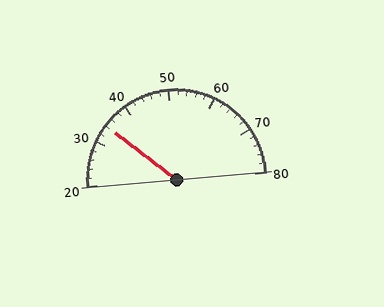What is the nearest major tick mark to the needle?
The nearest major tick mark is 30.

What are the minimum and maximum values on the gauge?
The gauge ranges from 20 to 80.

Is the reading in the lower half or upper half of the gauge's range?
The reading is in the lower half of the range (20 to 80).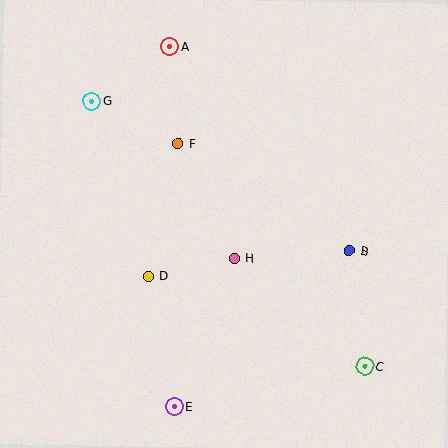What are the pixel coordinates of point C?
Point C is at (365, 366).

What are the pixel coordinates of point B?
Point B is at (349, 251).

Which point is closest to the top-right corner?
Point B is closest to the top-right corner.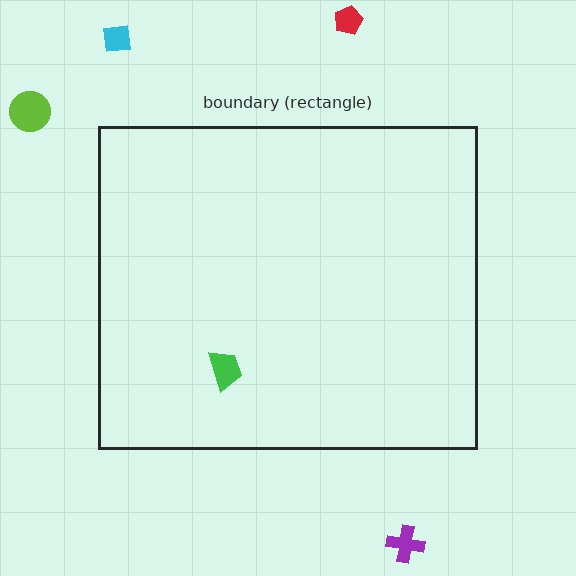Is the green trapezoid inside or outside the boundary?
Inside.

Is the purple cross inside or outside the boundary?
Outside.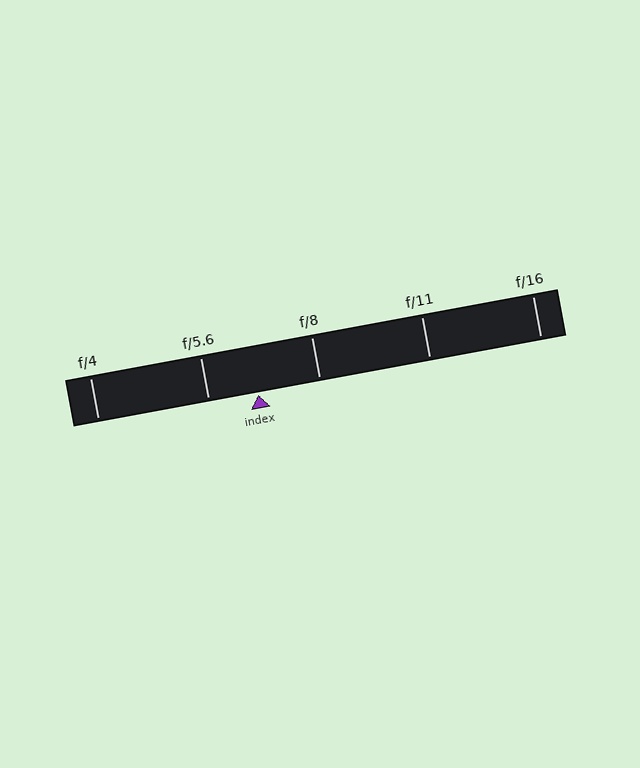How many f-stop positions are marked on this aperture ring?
There are 5 f-stop positions marked.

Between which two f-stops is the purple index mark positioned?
The index mark is between f/5.6 and f/8.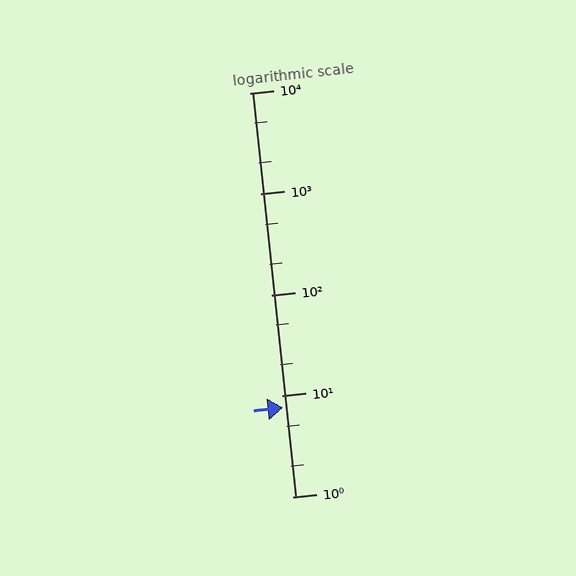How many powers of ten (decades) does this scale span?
The scale spans 4 decades, from 1 to 10000.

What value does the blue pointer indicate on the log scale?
The pointer indicates approximately 7.7.